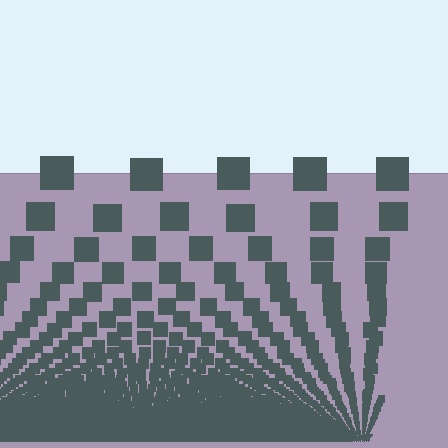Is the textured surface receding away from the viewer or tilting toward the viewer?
The surface appears to tilt toward the viewer. Texture elements get larger and sparser toward the top.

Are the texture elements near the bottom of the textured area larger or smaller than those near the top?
Smaller. The gradient is inverted — elements near the bottom are smaller and denser.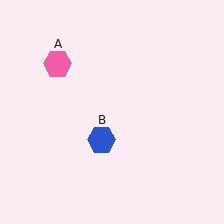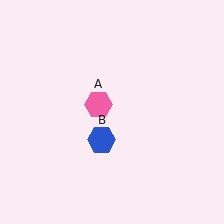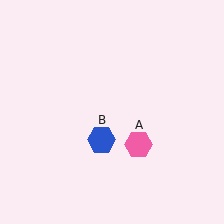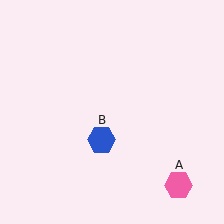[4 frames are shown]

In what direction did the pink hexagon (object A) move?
The pink hexagon (object A) moved down and to the right.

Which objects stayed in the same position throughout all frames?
Blue hexagon (object B) remained stationary.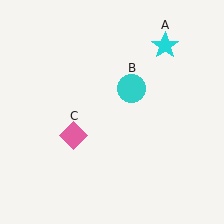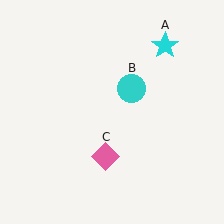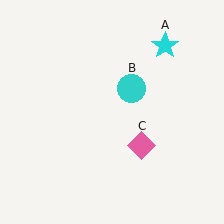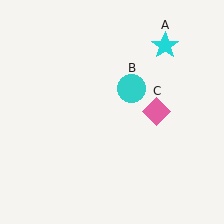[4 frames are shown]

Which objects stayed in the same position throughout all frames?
Cyan star (object A) and cyan circle (object B) remained stationary.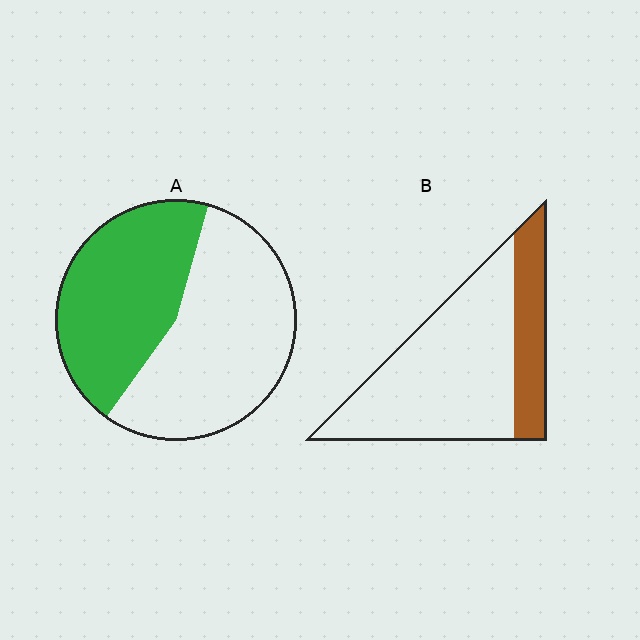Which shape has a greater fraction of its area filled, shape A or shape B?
Shape A.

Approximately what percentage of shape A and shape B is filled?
A is approximately 45% and B is approximately 25%.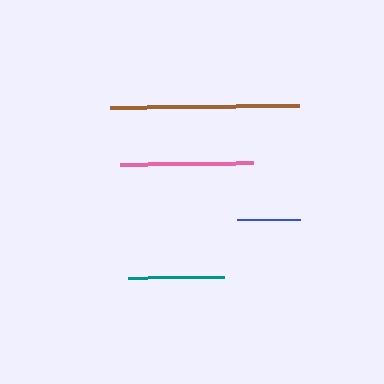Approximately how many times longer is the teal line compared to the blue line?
The teal line is approximately 1.5 times the length of the blue line.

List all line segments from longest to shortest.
From longest to shortest: brown, pink, teal, blue.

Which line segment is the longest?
The brown line is the longest at approximately 189 pixels.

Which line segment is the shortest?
The blue line is the shortest at approximately 64 pixels.